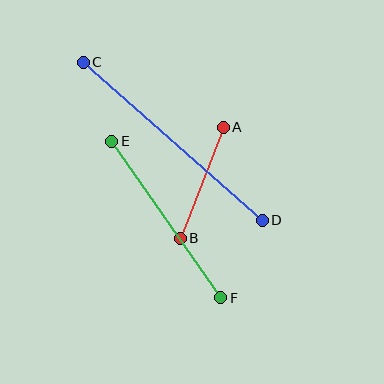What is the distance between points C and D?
The distance is approximately 239 pixels.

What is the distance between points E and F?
The distance is approximately 191 pixels.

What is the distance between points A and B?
The distance is approximately 119 pixels.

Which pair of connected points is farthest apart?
Points C and D are farthest apart.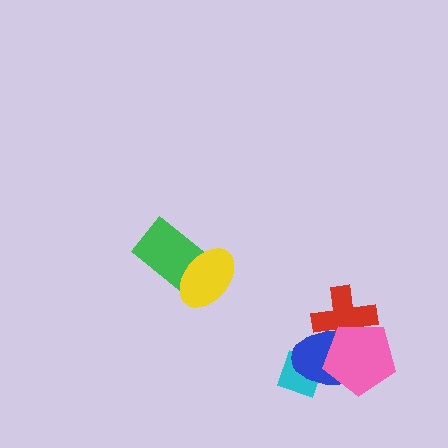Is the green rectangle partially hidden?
Yes, it is partially covered by another shape.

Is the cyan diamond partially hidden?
Yes, it is partially covered by another shape.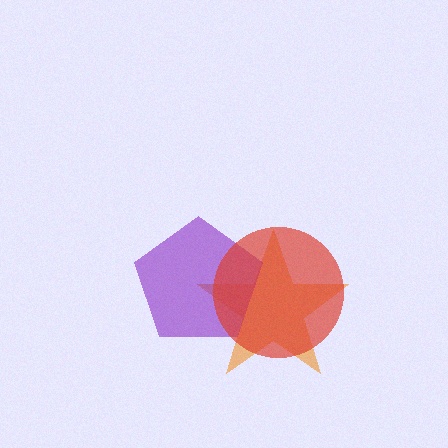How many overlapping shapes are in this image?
There are 3 overlapping shapes in the image.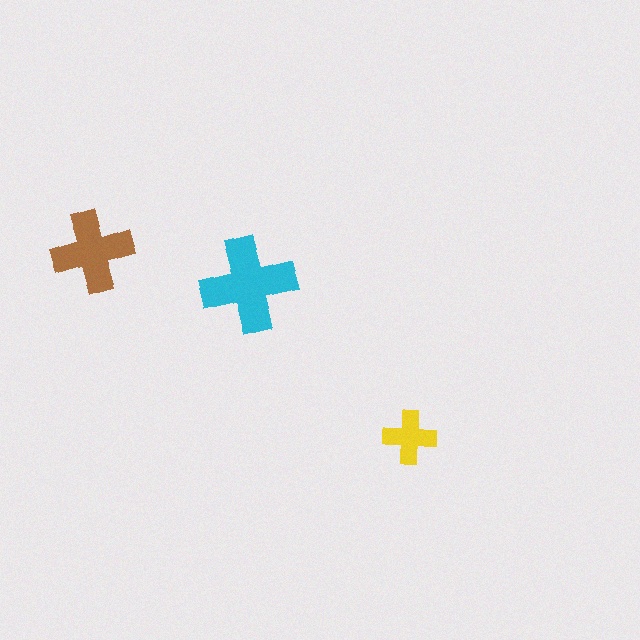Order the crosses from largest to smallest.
the cyan one, the brown one, the yellow one.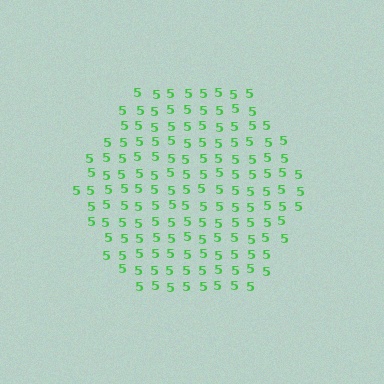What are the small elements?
The small elements are digit 5's.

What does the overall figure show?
The overall figure shows a hexagon.